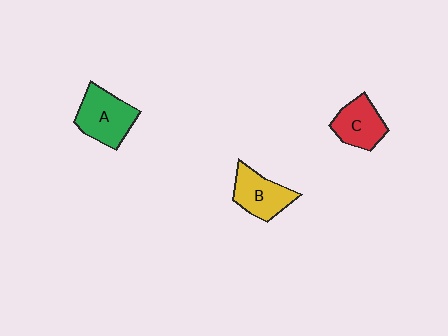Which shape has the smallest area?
Shape C (red).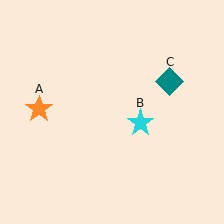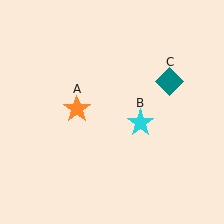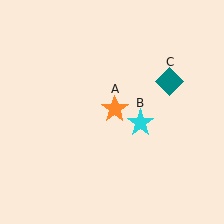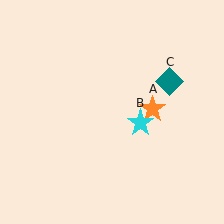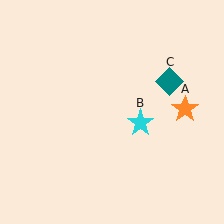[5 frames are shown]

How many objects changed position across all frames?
1 object changed position: orange star (object A).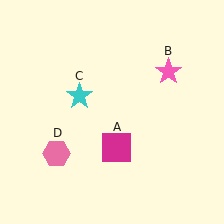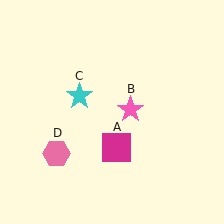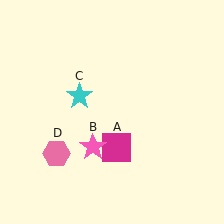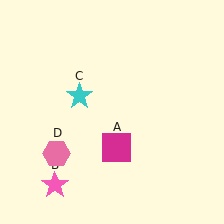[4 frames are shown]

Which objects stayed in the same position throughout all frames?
Magenta square (object A) and cyan star (object C) and pink hexagon (object D) remained stationary.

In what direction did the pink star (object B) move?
The pink star (object B) moved down and to the left.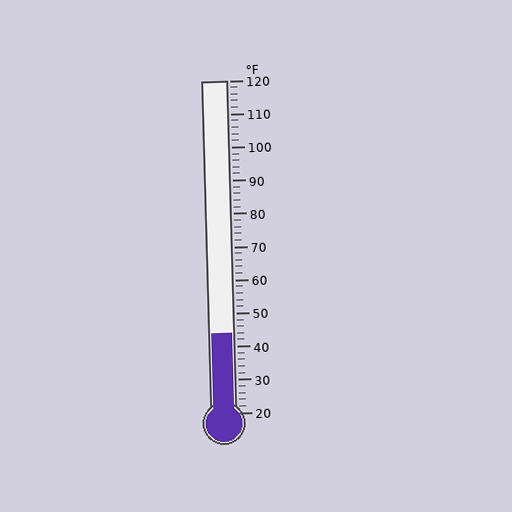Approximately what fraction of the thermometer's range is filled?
The thermometer is filled to approximately 25% of its range.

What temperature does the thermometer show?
The thermometer shows approximately 44°F.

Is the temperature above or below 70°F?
The temperature is below 70°F.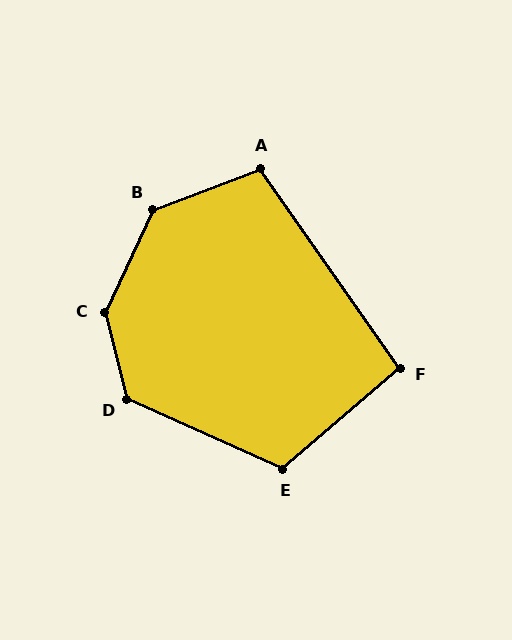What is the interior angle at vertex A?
Approximately 104 degrees (obtuse).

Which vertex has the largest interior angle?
C, at approximately 141 degrees.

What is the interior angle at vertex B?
Approximately 135 degrees (obtuse).